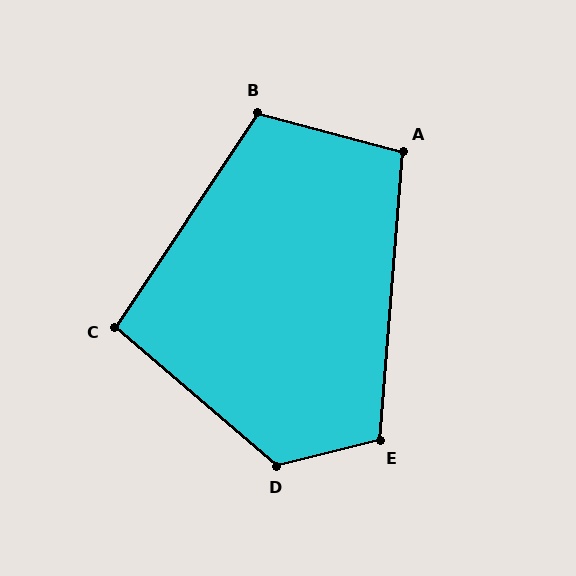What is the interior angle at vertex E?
Approximately 108 degrees (obtuse).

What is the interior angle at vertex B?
Approximately 108 degrees (obtuse).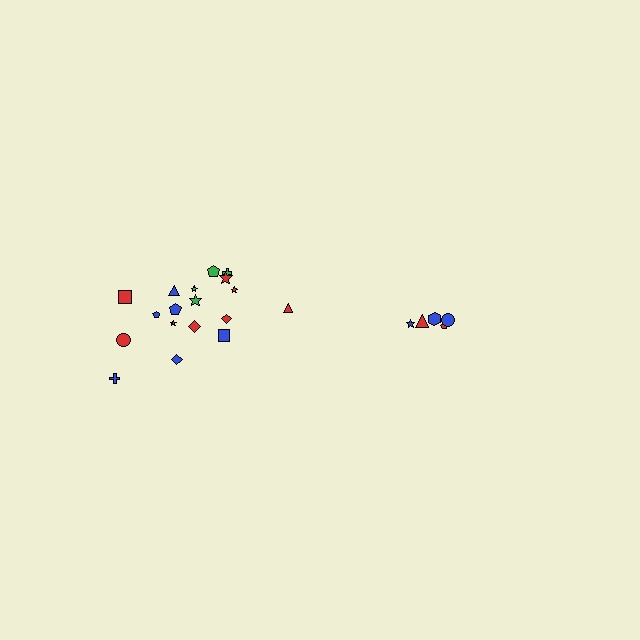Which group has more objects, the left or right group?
The left group.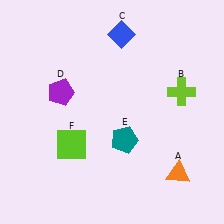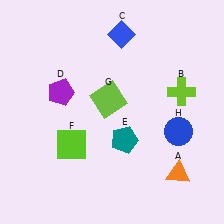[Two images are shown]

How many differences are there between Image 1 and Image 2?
There are 2 differences between the two images.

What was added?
A lime square (G), a blue circle (H) were added in Image 2.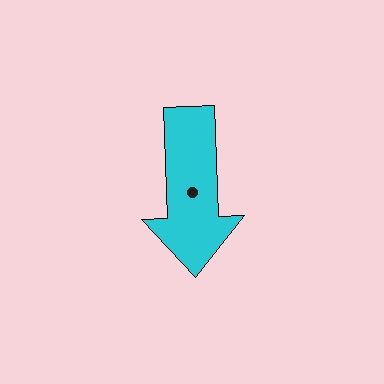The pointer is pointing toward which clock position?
Roughly 6 o'clock.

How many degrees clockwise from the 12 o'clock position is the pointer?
Approximately 178 degrees.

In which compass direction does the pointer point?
South.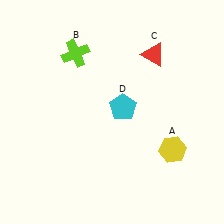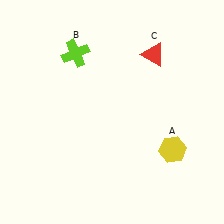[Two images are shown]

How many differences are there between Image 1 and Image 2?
There is 1 difference between the two images.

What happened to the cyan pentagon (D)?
The cyan pentagon (D) was removed in Image 2. It was in the top-right area of Image 1.